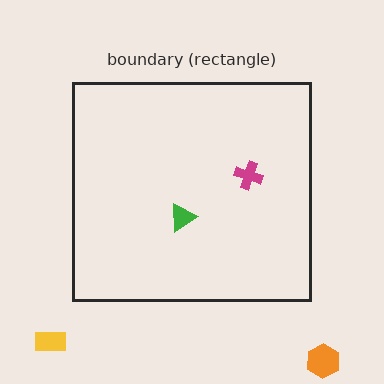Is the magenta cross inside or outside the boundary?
Inside.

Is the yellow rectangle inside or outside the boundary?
Outside.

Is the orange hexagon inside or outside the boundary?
Outside.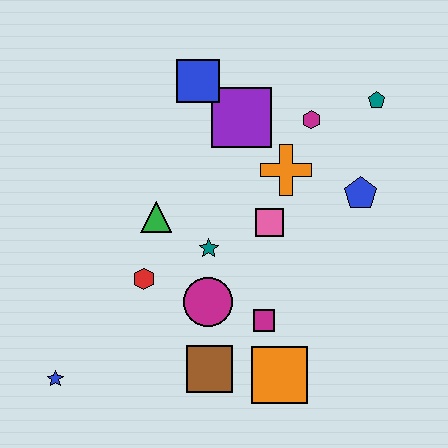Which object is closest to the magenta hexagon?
The orange cross is closest to the magenta hexagon.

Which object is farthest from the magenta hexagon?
The blue star is farthest from the magenta hexagon.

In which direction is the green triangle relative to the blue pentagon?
The green triangle is to the left of the blue pentagon.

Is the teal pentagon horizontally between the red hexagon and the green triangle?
No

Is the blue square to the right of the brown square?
No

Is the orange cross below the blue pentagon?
No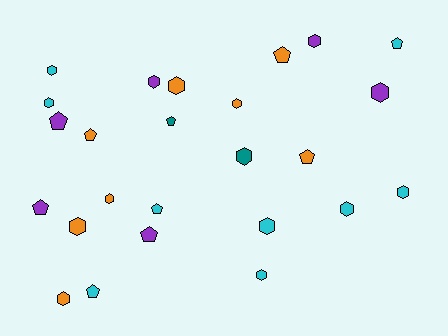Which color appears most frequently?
Cyan, with 9 objects.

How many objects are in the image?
There are 25 objects.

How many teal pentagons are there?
There is 1 teal pentagon.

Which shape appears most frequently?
Hexagon, with 15 objects.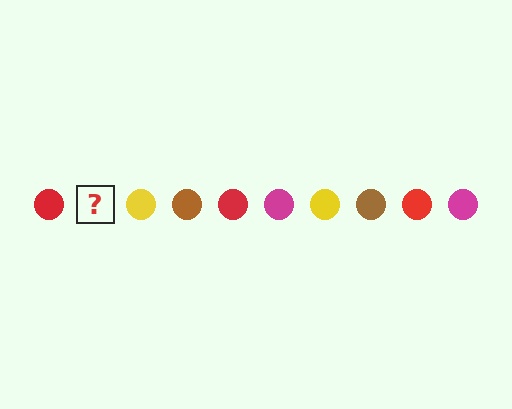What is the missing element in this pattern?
The missing element is a magenta circle.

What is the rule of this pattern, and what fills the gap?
The rule is that the pattern cycles through red, magenta, yellow, brown circles. The gap should be filled with a magenta circle.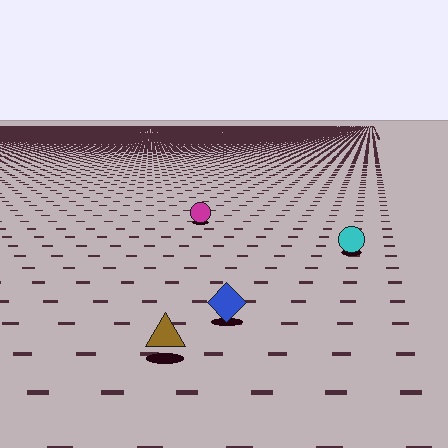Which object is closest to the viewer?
The brown triangle is closest. The texture marks near it are larger and more spread out.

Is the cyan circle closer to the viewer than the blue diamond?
No. The blue diamond is closer — you can tell from the texture gradient: the ground texture is coarser near it.